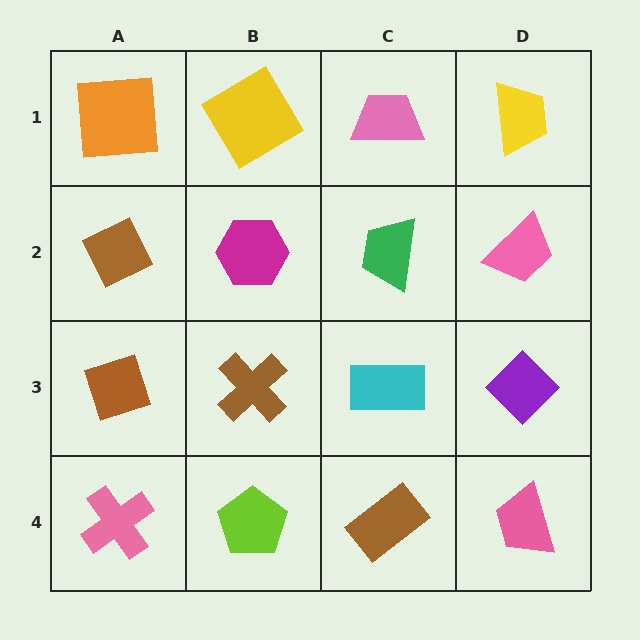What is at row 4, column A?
A pink cross.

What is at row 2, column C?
A green trapezoid.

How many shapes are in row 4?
4 shapes.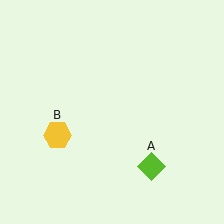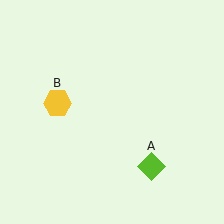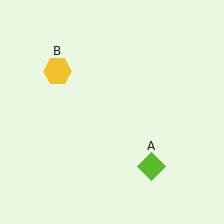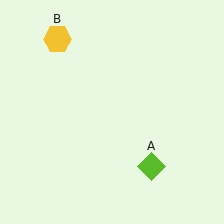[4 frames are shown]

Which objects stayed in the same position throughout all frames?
Lime diamond (object A) remained stationary.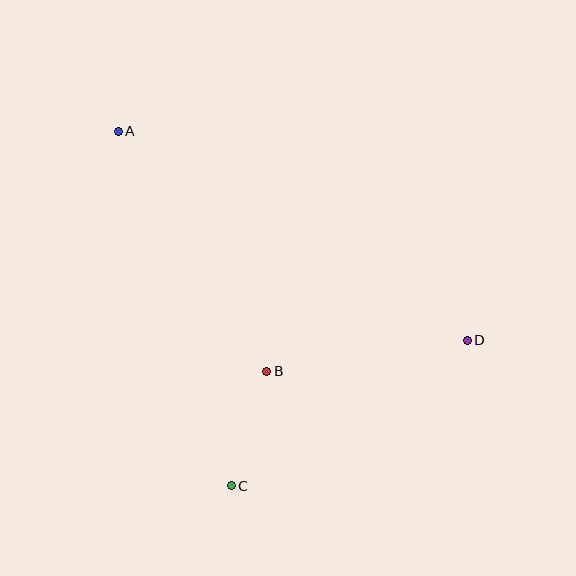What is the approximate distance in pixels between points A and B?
The distance between A and B is approximately 282 pixels.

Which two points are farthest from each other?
Points A and D are farthest from each other.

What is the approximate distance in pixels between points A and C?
The distance between A and C is approximately 372 pixels.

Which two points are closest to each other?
Points B and C are closest to each other.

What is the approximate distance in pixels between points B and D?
The distance between B and D is approximately 203 pixels.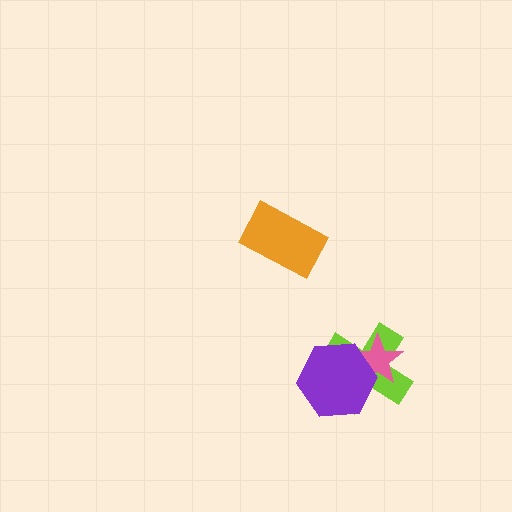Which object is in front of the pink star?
The purple hexagon is in front of the pink star.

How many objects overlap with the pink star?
2 objects overlap with the pink star.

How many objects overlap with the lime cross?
2 objects overlap with the lime cross.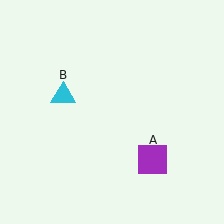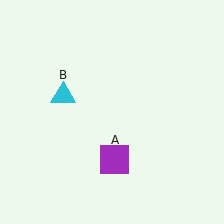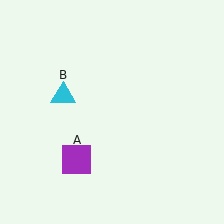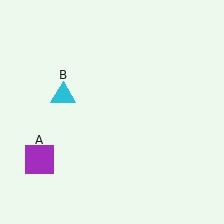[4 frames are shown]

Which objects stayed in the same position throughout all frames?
Cyan triangle (object B) remained stationary.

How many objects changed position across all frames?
1 object changed position: purple square (object A).